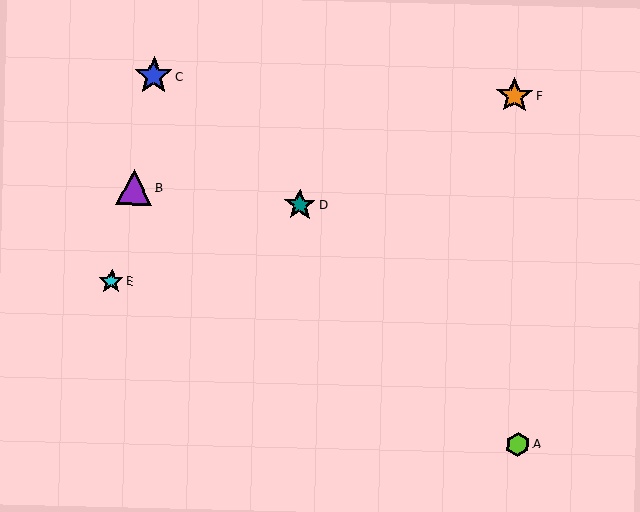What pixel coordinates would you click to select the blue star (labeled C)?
Click at (154, 76) to select the blue star C.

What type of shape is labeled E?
Shape E is a cyan star.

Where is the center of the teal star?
The center of the teal star is at (300, 205).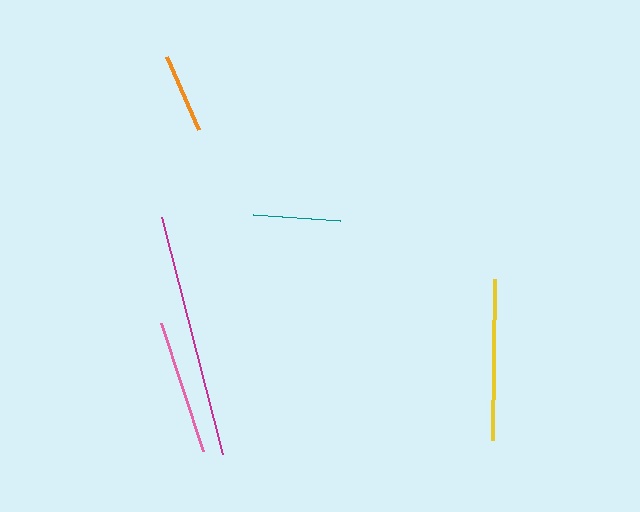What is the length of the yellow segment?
The yellow segment is approximately 162 pixels long.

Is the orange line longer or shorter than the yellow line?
The yellow line is longer than the orange line.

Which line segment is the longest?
The magenta line is the longest at approximately 245 pixels.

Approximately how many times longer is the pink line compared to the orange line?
The pink line is approximately 1.7 times the length of the orange line.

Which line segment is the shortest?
The orange line is the shortest at approximately 80 pixels.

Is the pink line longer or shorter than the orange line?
The pink line is longer than the orange line.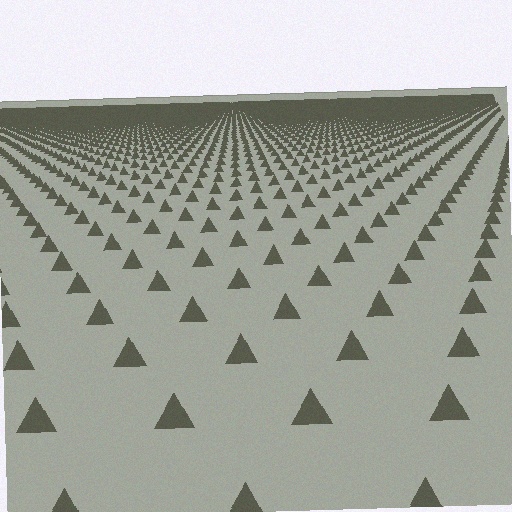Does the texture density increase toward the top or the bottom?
Density increases toward the top.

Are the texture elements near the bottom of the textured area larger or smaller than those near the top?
Larger. Near the bottom, elements are closer to the viewer and appear at a bigger on-screen size.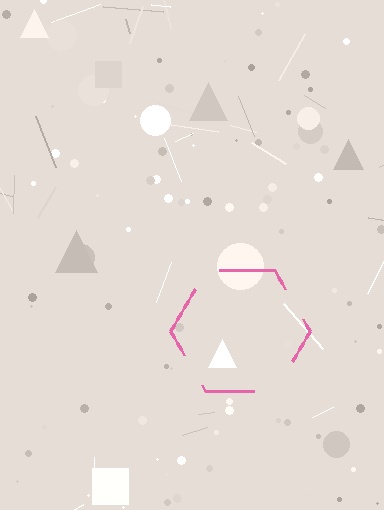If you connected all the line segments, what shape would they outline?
They would outline a hexagon.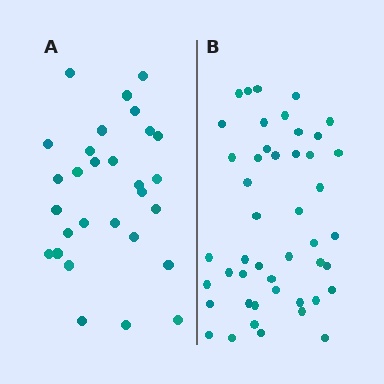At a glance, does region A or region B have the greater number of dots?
Region B (the right region) has more dots.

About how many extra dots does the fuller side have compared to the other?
Region B has approximately 15 more dots than region A.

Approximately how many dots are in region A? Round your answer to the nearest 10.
About 30 dots. (The exact count is 29, which rounds to 30.)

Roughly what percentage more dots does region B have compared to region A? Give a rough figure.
About 60% more.